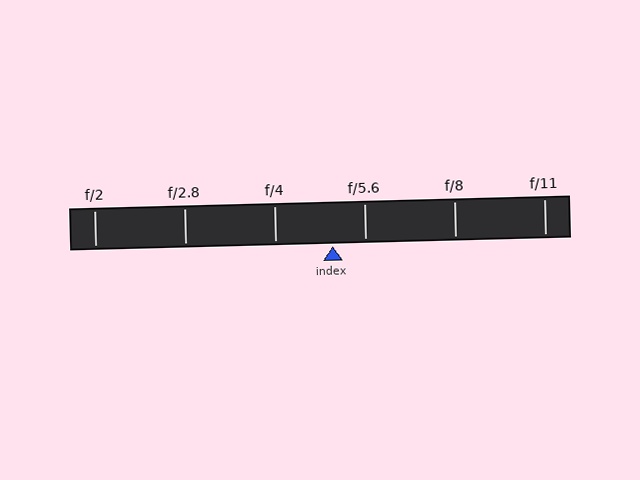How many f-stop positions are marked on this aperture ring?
There are 6 f-stop positions marked.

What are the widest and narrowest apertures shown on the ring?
The widest aperture shown is f/2 and the narrowest is f/11.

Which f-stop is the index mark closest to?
The index mark is closest to f/5.6.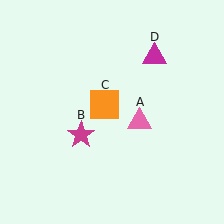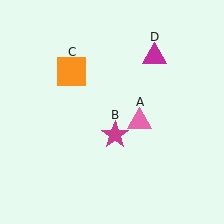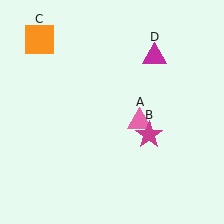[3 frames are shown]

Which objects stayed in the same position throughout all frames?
Pink triangle (object A) and magenta triangle (object D) remained stationary.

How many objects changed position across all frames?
2 objects changed position: magenta star (object B), orange square (object C).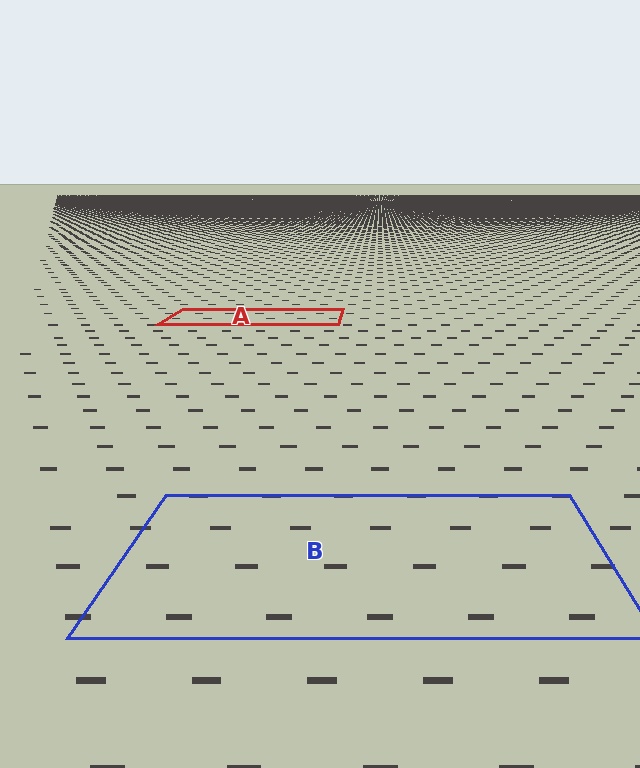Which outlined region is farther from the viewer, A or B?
Region A is farther from the viewer — the texture elements inside it appear smaller and more densely packed.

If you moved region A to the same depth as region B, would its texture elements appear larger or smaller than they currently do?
They would appear larger. At a closer depth, the same texture elements are projected at a bigger on-screen size.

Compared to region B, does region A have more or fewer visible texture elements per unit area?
Region A has more texture elements per unit area — they are packed more densely because it is farther away.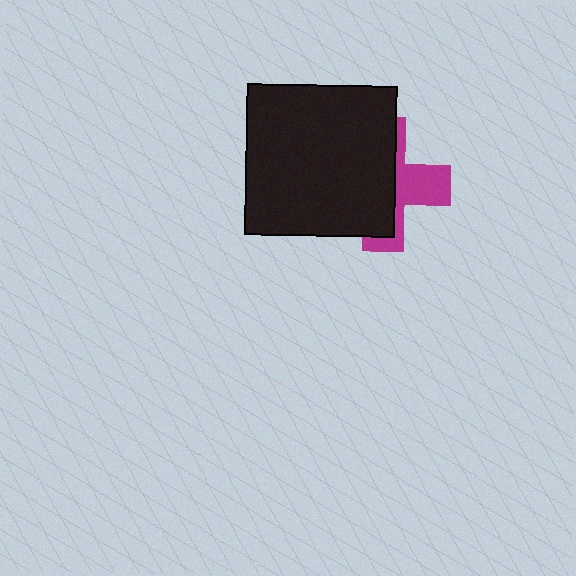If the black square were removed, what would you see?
You would see the complete magenta cross.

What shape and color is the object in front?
The object in front is a black square.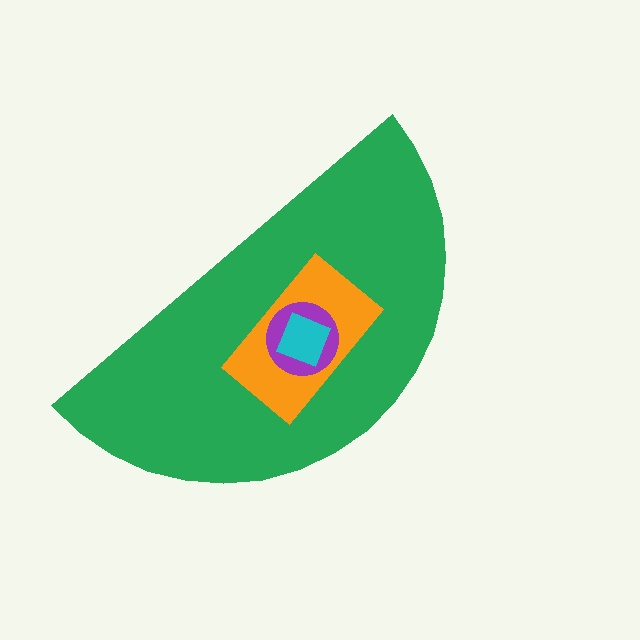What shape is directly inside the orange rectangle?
The purple circle.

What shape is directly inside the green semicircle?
The orange rectangle.